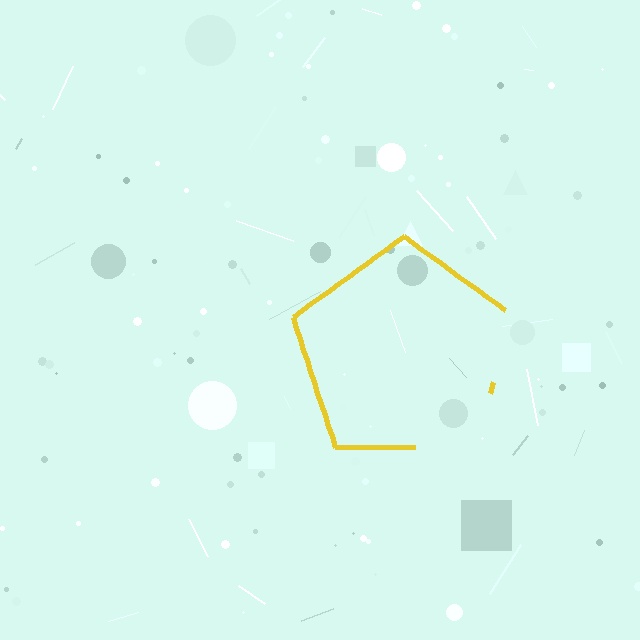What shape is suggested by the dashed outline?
The dashed outline suggests a pentagon.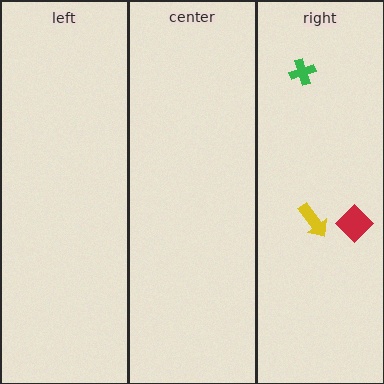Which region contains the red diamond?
The right region.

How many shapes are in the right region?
3.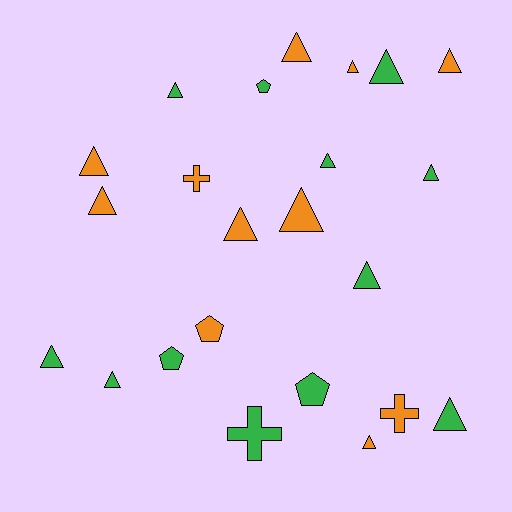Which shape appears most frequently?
Triangle, with 16 objects.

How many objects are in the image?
There are 23 objects.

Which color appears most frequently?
Green, with 12 objects.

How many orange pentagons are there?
There is 1 orange pentagon.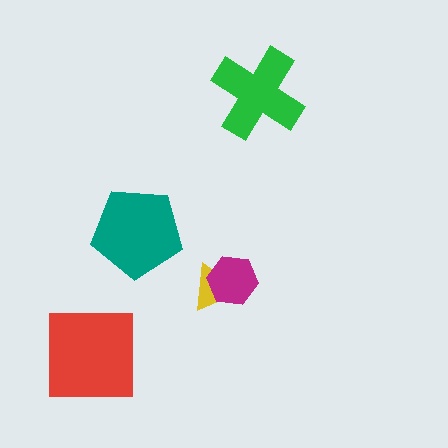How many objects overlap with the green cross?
0 objects overlap with the green cross.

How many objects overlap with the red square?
0 objects overlap with the red square.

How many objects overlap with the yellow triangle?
1 object overlaps with the yellow triangle.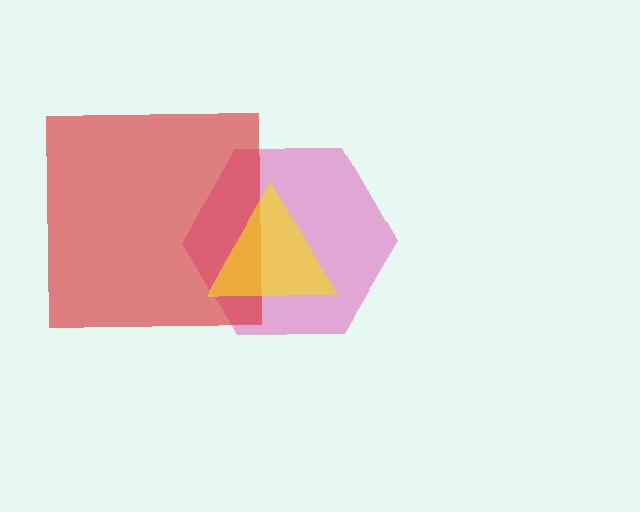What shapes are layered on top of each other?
The layered shapes are: a pink hexagon, a red square, a yellow triangle.